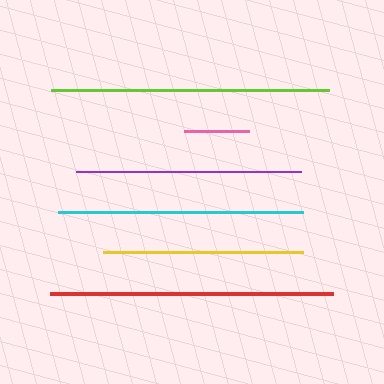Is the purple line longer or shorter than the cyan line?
The cyan line is longer than the purple line.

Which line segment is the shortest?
The pink line is the shortest at approximately 65 pixels.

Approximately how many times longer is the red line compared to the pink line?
The red line is approximately 4.4 times the length of the pink line.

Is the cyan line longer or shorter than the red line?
The red line is longer than the cyan line.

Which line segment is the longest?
The red line is the longest at approximately 283 pixels.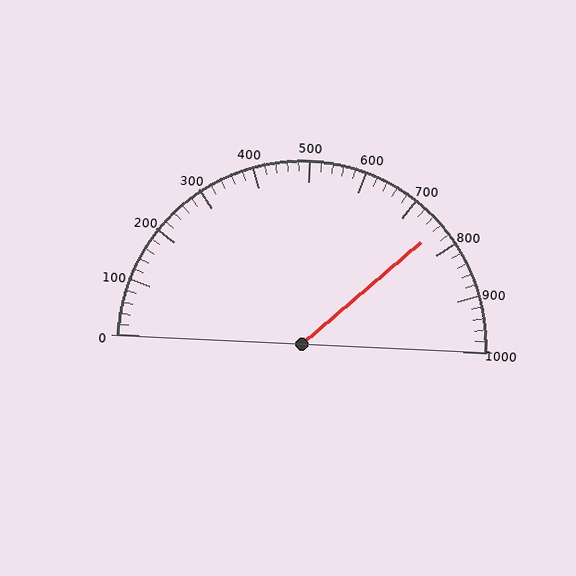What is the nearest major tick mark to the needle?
The nearest major tick mark is 800.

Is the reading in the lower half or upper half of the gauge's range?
The reading is in the upper half of the range (0 to 1000).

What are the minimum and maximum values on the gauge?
The gauge ranges from 0 to 1000.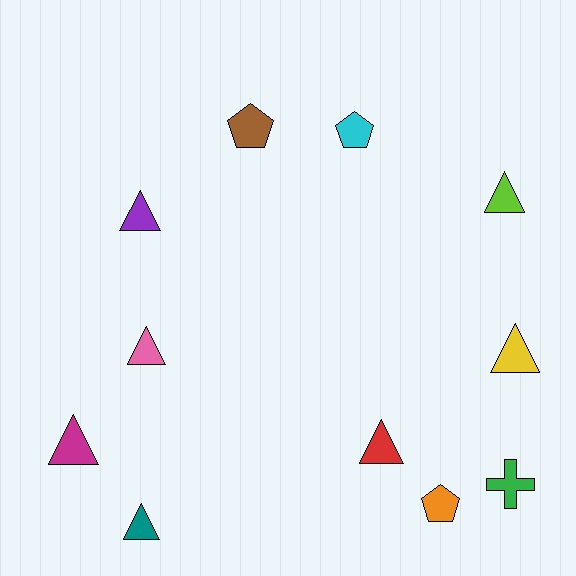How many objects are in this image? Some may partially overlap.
There are 11 objects.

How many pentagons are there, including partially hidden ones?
There are 3 pentagons.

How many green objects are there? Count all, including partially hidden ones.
There is 1 green object.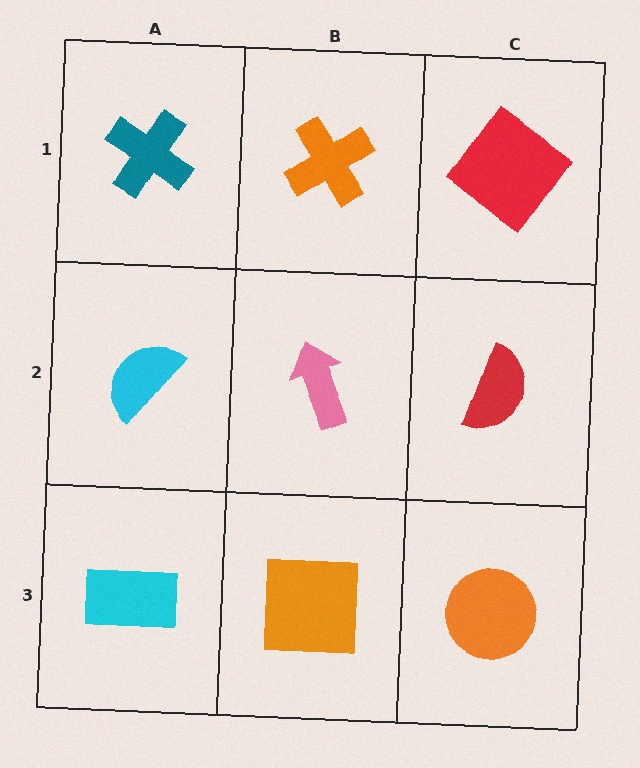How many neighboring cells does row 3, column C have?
2.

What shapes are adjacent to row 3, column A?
A cyan semicircle (row 2, column A), an orange square (row 3, column B).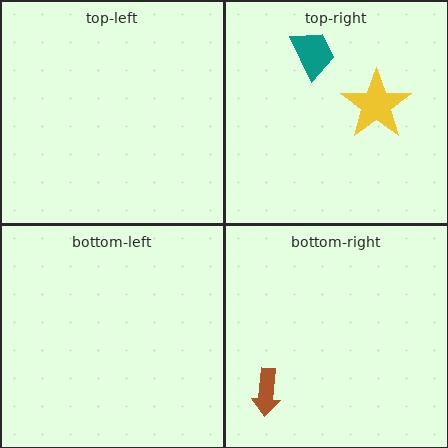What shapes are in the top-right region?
The yellow star, the teal trapezoid.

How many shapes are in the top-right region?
2.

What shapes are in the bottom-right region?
The brown arrow.